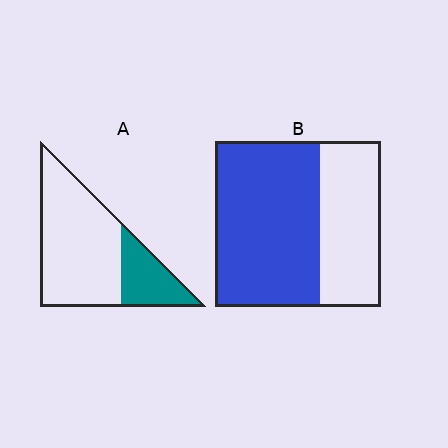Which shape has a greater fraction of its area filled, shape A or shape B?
Shape B.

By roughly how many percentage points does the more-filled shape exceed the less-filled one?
By roughly 35 percentage points (B over A).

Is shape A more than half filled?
No.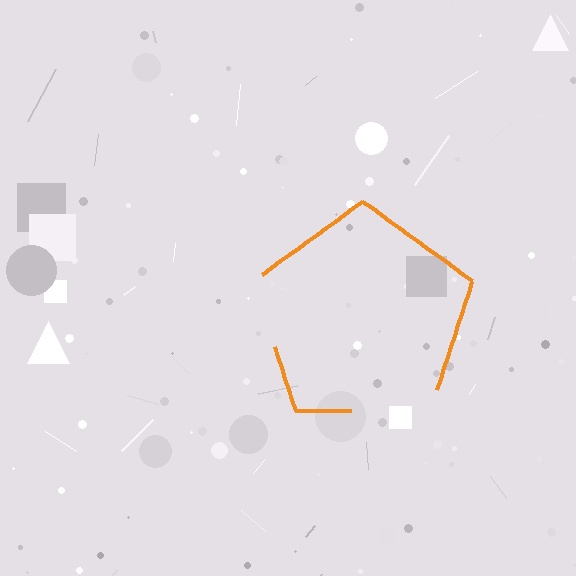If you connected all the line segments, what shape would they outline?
They would outline a pentagon.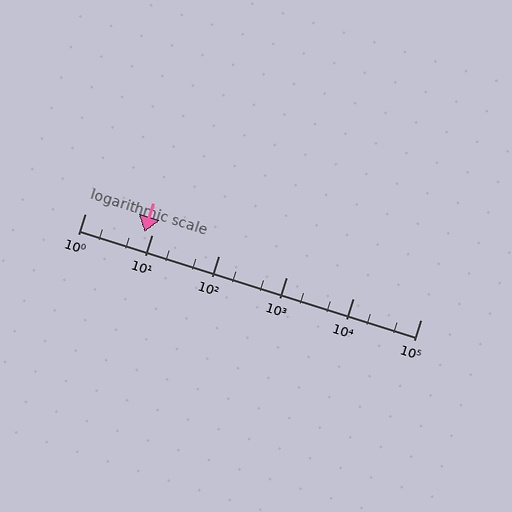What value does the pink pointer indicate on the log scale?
The pointer indicates approximately 7.7.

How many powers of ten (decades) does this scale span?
The scale spans 5 decades, from 1 to 100000.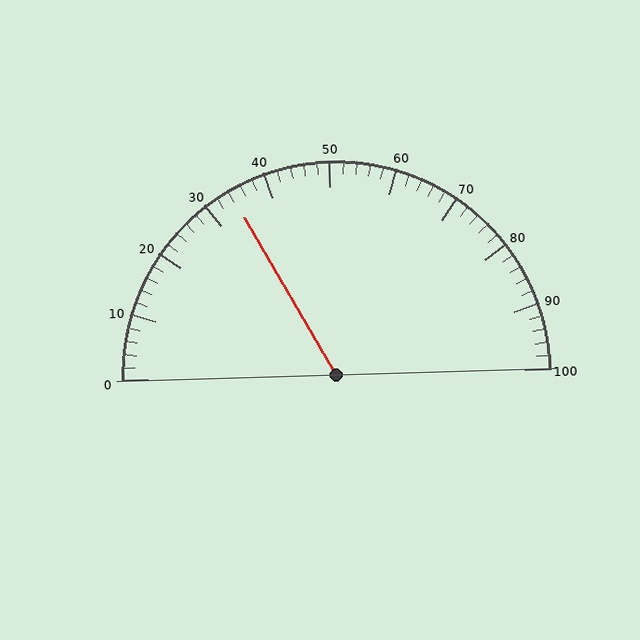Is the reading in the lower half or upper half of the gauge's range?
The reading is in the lower half of the range (0 to 100).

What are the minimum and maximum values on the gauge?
The gauge ranges from 0 to 100.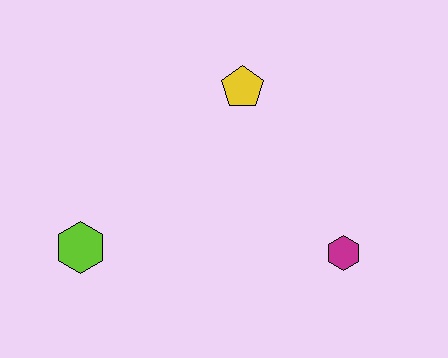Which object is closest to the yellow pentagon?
The magenta hexagon is closest to the yellow pentagon.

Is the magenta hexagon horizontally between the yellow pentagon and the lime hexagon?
No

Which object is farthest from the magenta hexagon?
The lime hexagon is farthest from the magenta hexagon.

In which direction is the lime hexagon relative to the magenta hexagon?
The lime hexagon is to the left of the magenta hexagon.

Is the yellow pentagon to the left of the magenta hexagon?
Yes